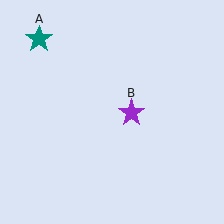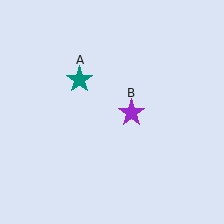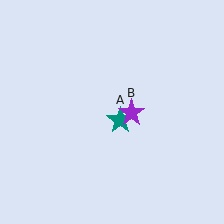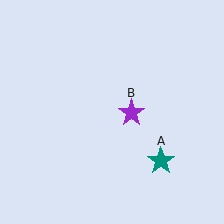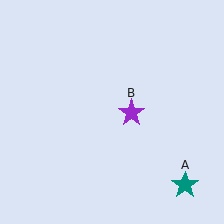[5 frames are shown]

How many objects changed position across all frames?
1 object changed position: teal star (object A).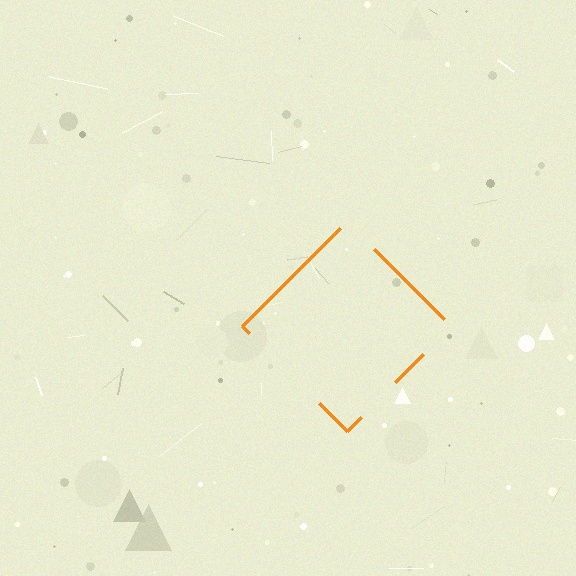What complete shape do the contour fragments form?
The contour fragments form a diamond.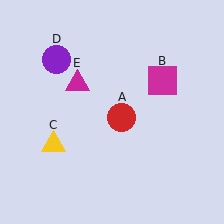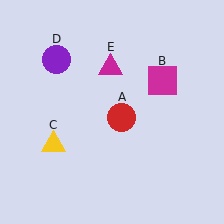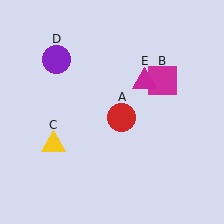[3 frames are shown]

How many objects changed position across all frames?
1 object changed position: magenta triangle (object E).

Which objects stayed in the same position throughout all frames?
Red circle (object A) and magenta square (object B) and yellow triangle (object C) and purple circle (object D) remained stationary.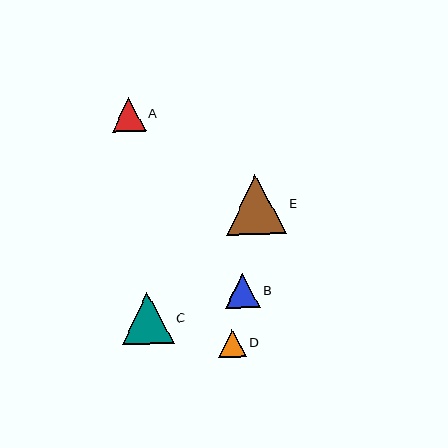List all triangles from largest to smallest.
From largest to smallest: E, C, B, A, D.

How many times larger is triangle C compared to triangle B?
Triangle C is approximately 1.5 times the size of triangle B.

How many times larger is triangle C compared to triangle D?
Triangle C is approximately 1.9 times the size of triangle D.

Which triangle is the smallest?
Triangle D is the smallest with a size of approximately 28 pixels.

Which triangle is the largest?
Triangle E is the largest with a size of approximately 60 pixels.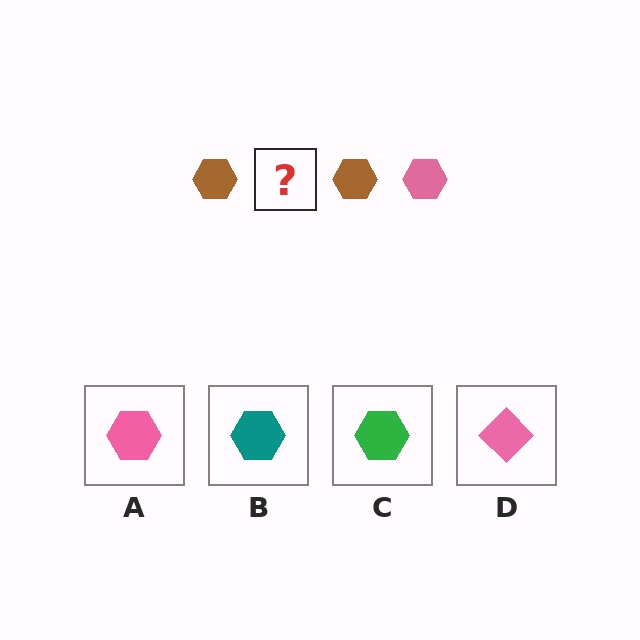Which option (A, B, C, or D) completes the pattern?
A.